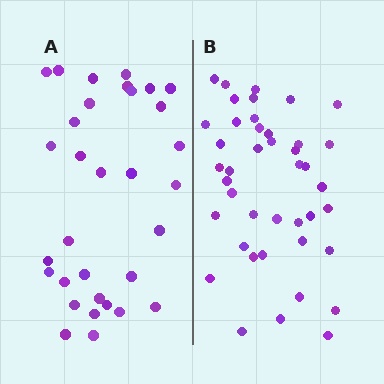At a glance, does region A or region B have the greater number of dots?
Region B (the right region) has more dots.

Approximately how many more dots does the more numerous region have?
Region B has roughly 10 or so more dots than region A.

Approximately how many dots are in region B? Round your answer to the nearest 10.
About 40 dots. (The exact count is 42, which rounds to 40.)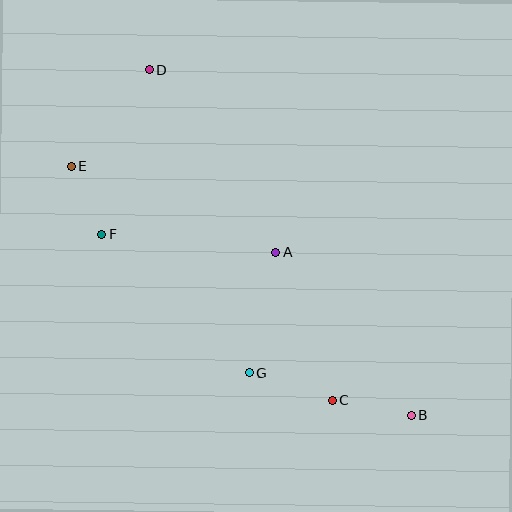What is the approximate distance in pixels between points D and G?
The distance between D and G is approximately 319 pixels.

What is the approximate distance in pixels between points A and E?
The distance between A and E is approximately 222 pixels.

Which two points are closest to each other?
Points E and F are closest to each other.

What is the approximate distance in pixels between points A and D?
The distance between A and D is approximately 222 pixels.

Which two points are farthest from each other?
Points B and D are farthest from each other.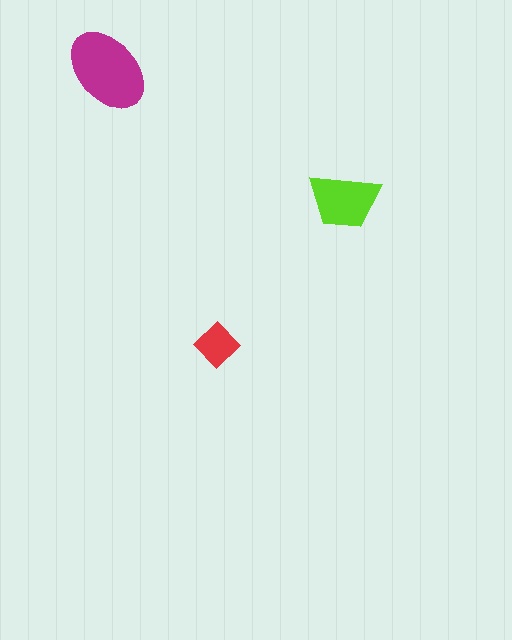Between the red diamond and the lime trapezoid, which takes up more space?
The lime trapezoid.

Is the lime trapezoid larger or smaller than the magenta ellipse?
Smaller.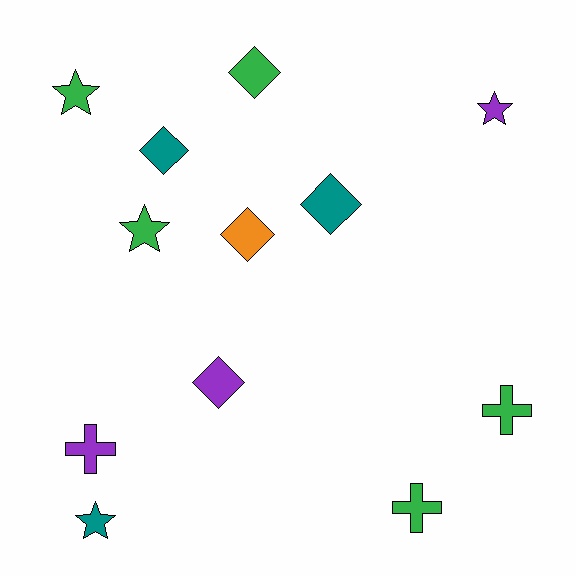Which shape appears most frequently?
Diamond, with 5 objects.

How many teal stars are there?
There is 1 teal star.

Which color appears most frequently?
Green, with 5 objects.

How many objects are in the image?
There are 12 objects.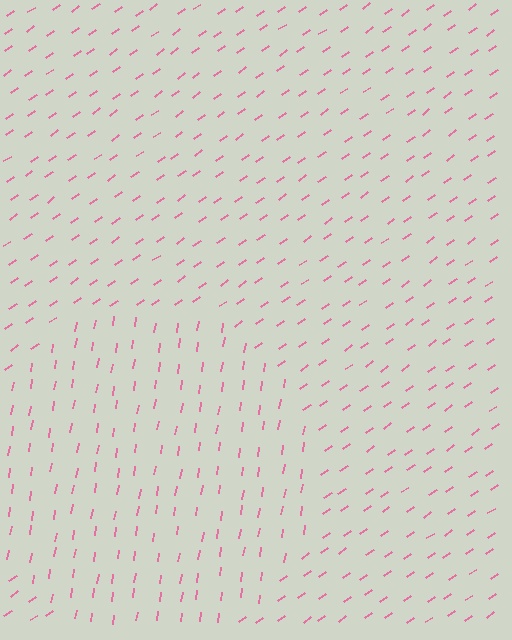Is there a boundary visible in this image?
Yes, there is a texture boundary formed by a change in line orientation.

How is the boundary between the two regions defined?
The boundary is defined purely by a change in line orientation (approximately 45 degrees difference). All lines are the same color and thickness.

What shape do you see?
I see a circle.